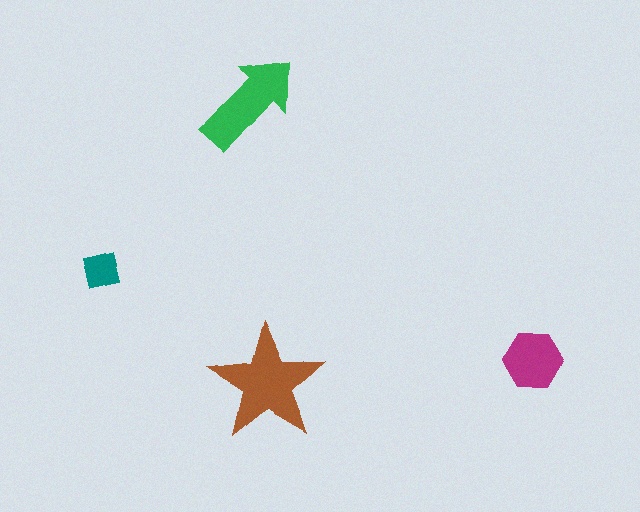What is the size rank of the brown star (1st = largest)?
1st.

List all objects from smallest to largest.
The teal square, the magenta hexagon, the green arrow, the brown star.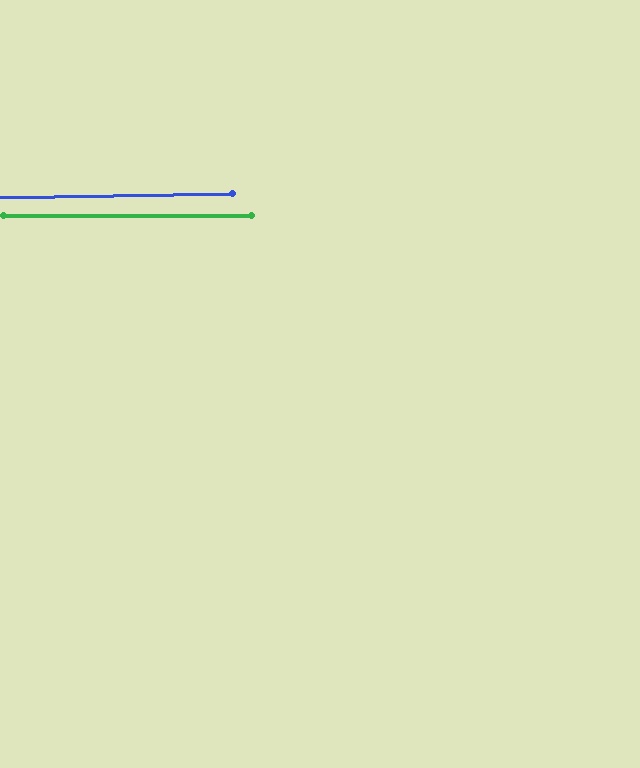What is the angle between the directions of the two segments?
Approximately 1 degree.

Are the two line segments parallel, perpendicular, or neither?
Parallel — their directions differ by only 0.9°.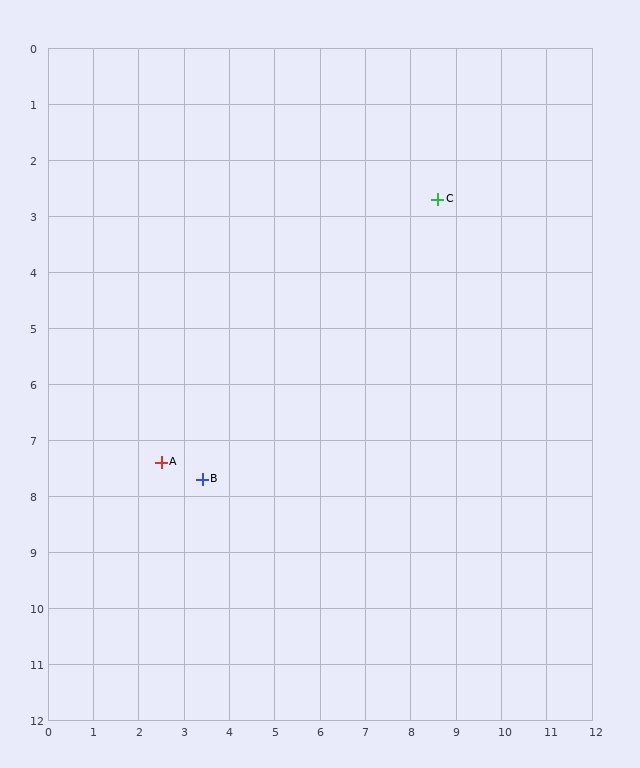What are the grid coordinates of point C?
Point C is at approximately (8.6, 2.7).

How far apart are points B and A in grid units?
Points B and A are about 0.9 grid units apart.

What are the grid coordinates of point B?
Point B is at approximately (3.4, 7.7).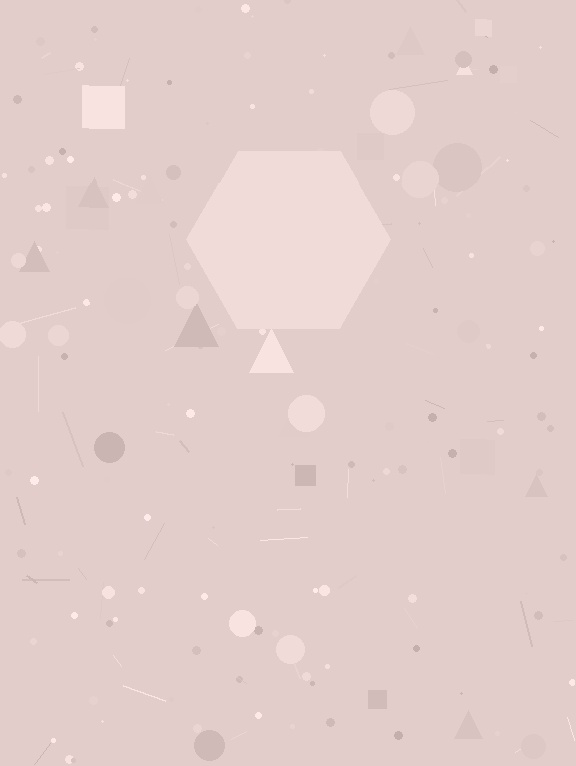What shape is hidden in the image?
A hexagon is hidden in the image.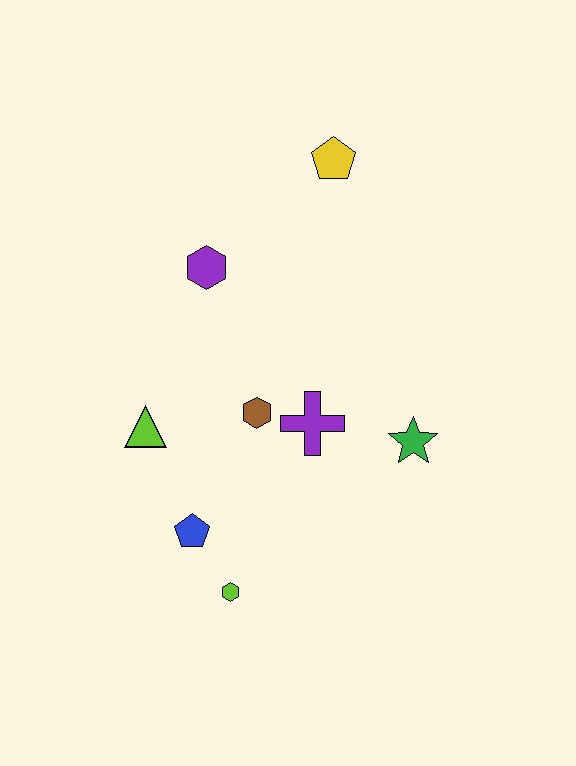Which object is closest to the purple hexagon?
The brown hexagon is closest to the purple hexagon.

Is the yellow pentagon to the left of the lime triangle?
No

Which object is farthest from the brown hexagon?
The yellow pentagon is farthest from the brown hexagon.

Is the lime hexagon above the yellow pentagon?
No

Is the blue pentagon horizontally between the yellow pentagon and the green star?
No